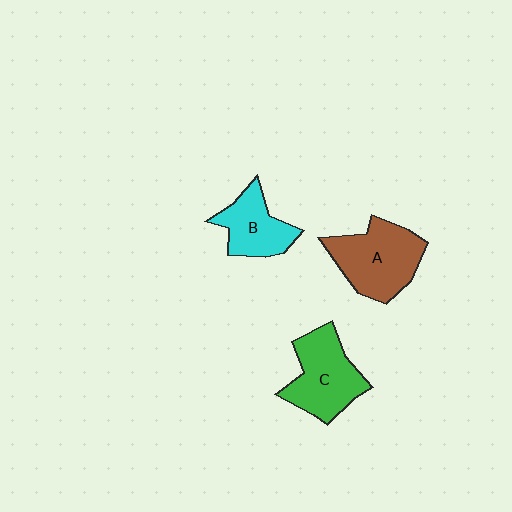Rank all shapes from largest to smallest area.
From largest to smallest: A (brown), C (green), B (cyan).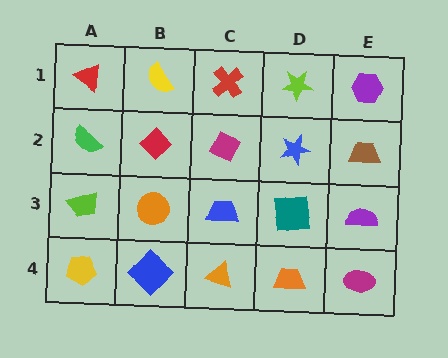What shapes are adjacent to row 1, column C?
A magenta diamond (row 2, column C), a yellow semicircle (row 1, column B), a lime star (row 1, column D).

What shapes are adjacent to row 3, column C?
A magenta diamond (row 2, column C), an orange triangle (row 4, column C), an orange circle (row 3, column B), a teal square (row 3, column D).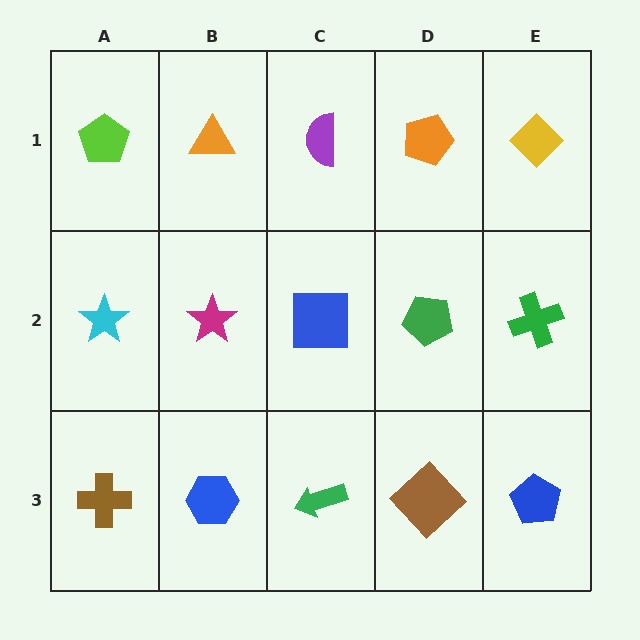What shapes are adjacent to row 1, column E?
A green cross (row 2, column E), an orange pentagon (row 1, column D).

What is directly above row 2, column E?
A yellow diamond.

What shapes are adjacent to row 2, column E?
A yellow diamond (row 1, column E), a blue pentagon (row 3, column E), a green pentagon (row 2, column D).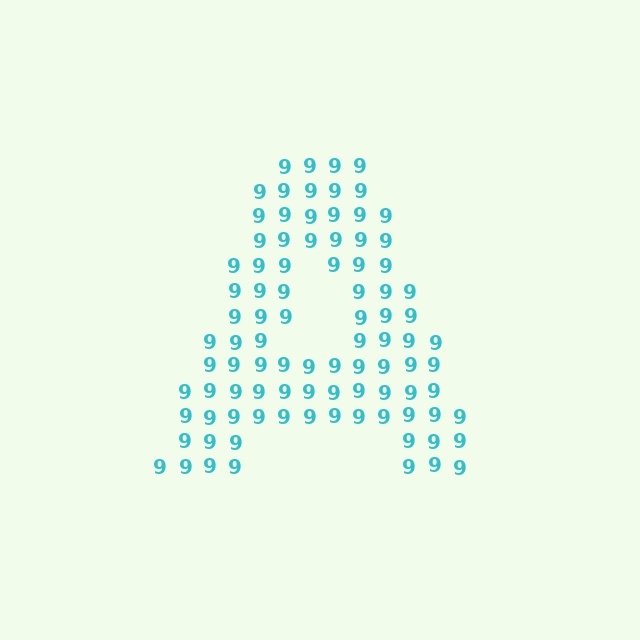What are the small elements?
The small elements are digit 9's.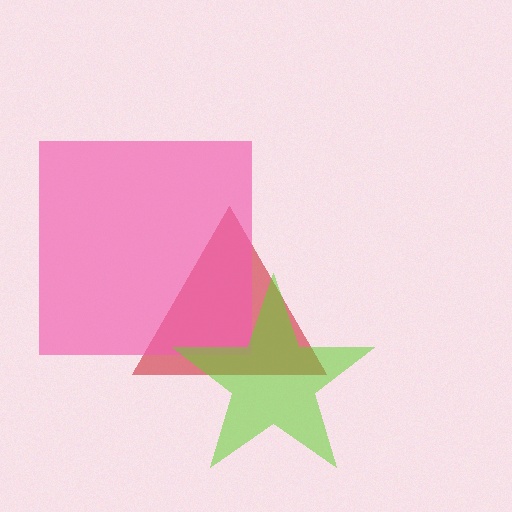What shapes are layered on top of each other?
The layered shapes are: a red triangle, a pink square, a lime star.